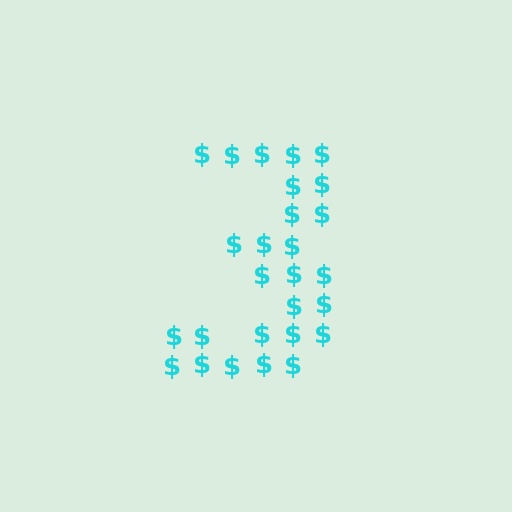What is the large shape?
The large shape is the digit 3.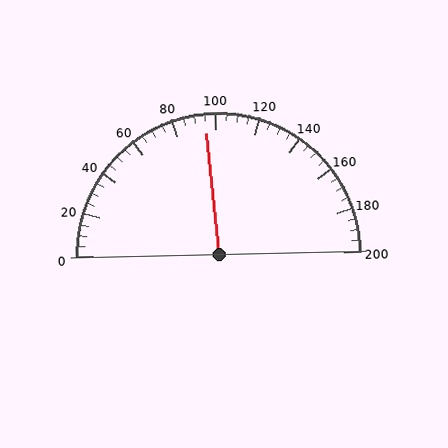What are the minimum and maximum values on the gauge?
The gauge ranges from 0 to 200.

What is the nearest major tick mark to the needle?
The nearest major tick mark is 100.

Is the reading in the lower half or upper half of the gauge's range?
The reading is in the lower half of the range (0 to 200).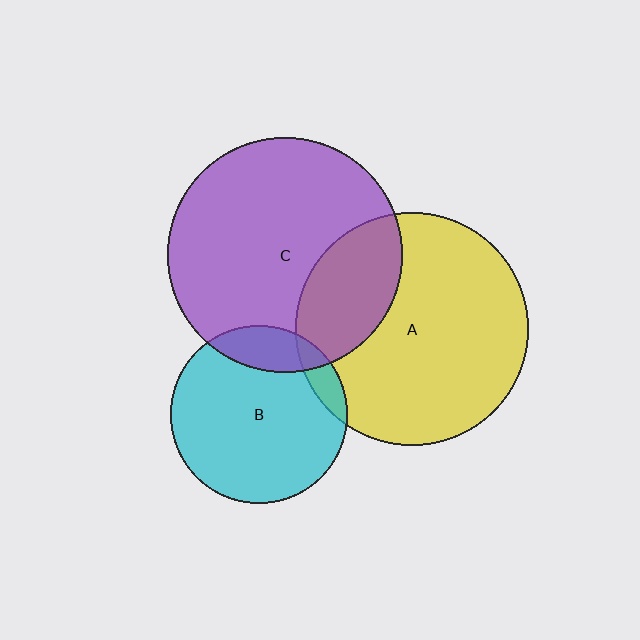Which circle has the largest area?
Circle C (purple).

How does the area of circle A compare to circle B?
Approximately 1.7 times.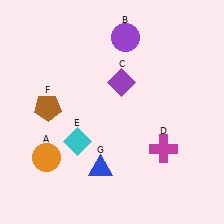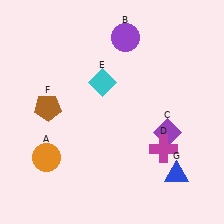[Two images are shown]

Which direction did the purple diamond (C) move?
The purple diamond (C) moved down.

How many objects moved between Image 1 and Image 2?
3 objects moved between the two images.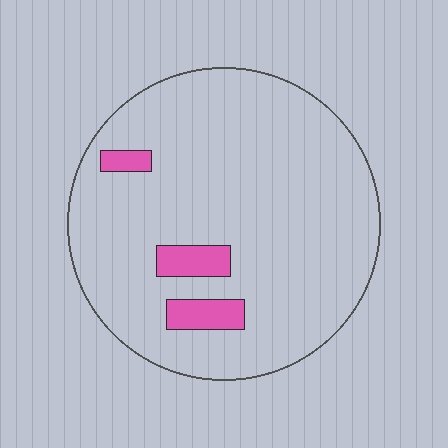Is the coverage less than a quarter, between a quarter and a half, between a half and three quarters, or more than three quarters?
Less than a quarter.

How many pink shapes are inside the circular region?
3.